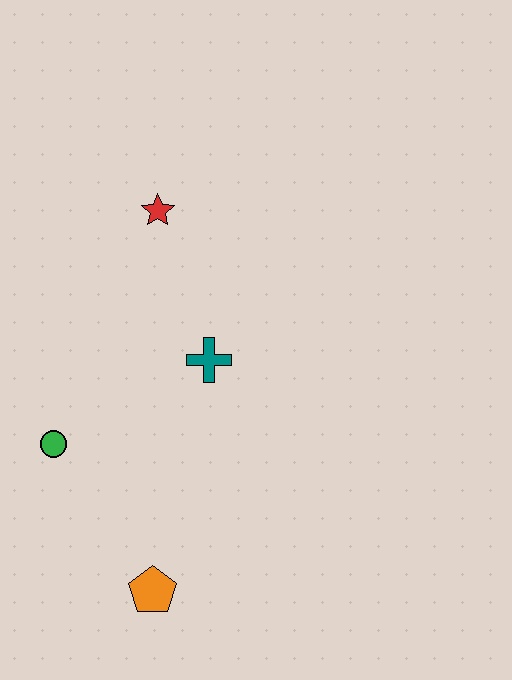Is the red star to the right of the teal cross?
No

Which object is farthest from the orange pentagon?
The red star is farthest from the orange pentagon.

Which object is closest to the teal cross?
The red star is closest to the teal cross.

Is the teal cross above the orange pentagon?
Yes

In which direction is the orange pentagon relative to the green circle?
The orange pentagon is below the green circle.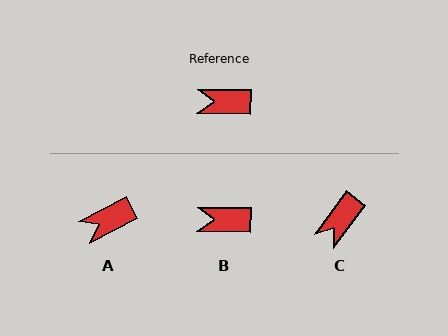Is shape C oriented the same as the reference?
No, it is off by about 54 degrees.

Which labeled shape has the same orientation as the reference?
B.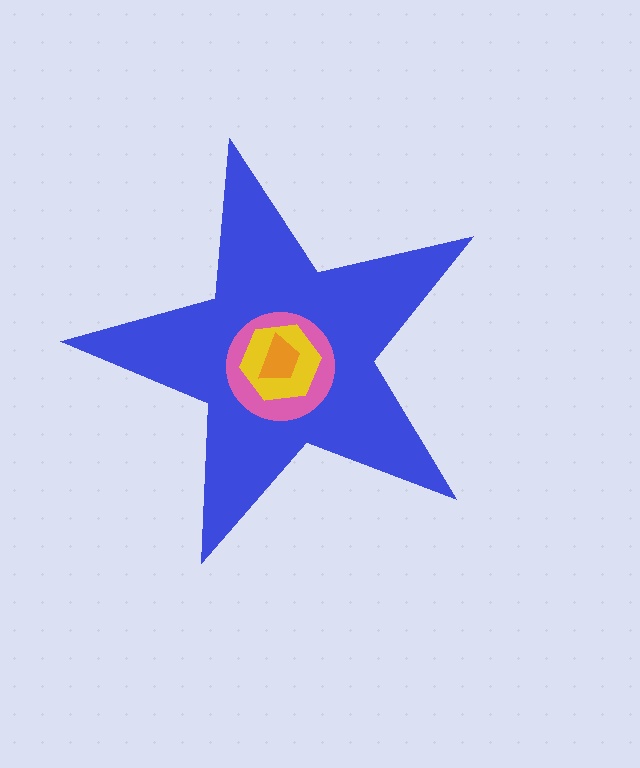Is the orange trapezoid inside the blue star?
Yes.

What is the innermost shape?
The orange trapezoid.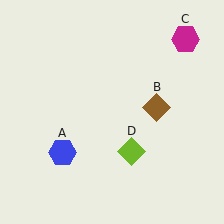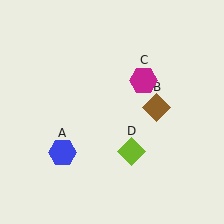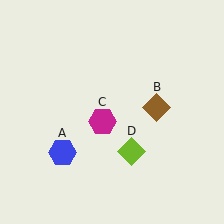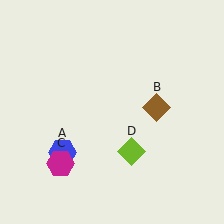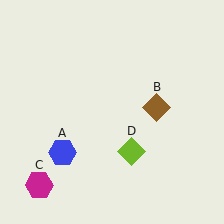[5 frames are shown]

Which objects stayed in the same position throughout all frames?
Blue hexagon (object A) and brown diamond (object B) and lime diamond (object D) remained stationary.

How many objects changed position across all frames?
1 object changed position: magenta hexagon (object C).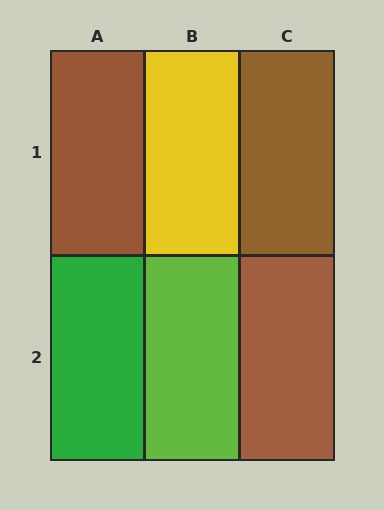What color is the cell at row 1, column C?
Brown.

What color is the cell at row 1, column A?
Brown.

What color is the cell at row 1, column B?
Yellow.